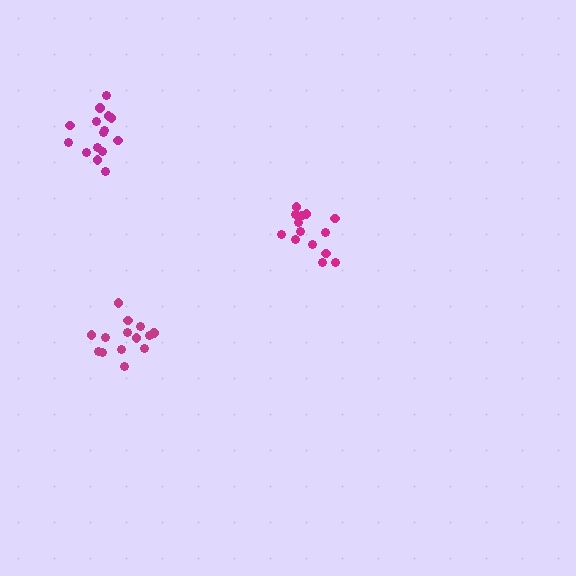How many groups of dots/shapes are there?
There are 3 groups.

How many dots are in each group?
Group 1: 14 dots, Group 2: 14 dots, Group 3: 15 dots (43 total).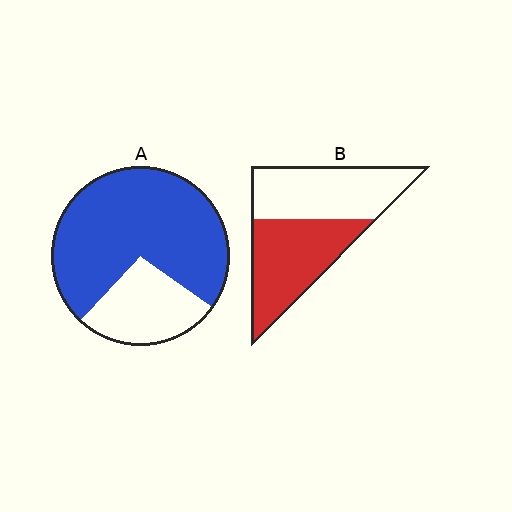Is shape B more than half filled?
Roughly half.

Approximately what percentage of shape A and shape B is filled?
A is approximately 75% and B is approximately 50%.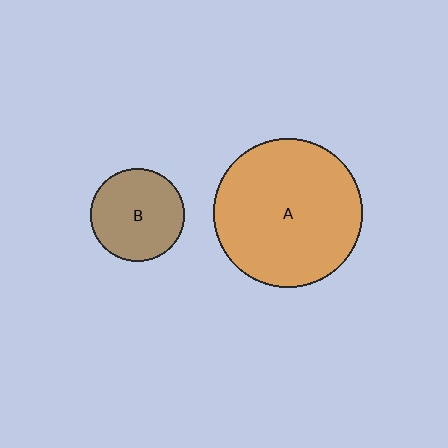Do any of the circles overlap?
No, none of the circles overlap.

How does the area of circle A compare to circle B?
Approximately 2.5 times.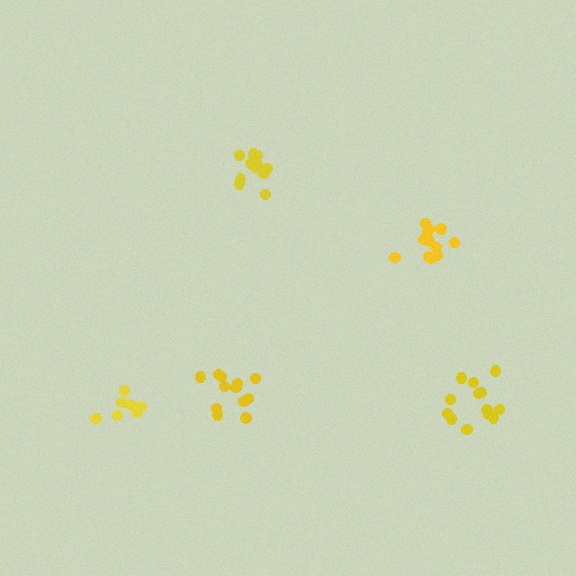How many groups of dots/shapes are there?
There are 5 groups.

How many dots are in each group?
Group 1: 13 dots, Group 2: 12 dots, Group 3: 13 dots, Group 4: 12 dots, Group 5: 7 dots (57 total).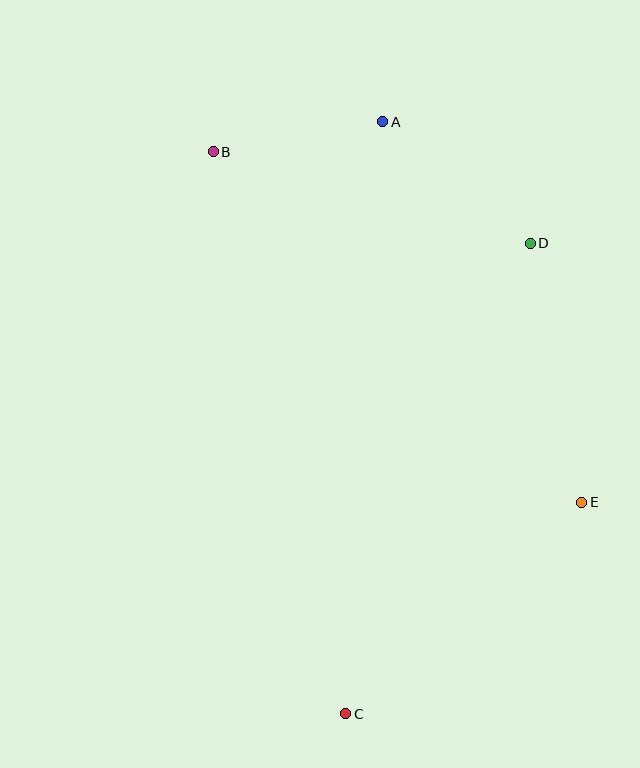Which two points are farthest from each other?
Points A and C are farthest from each other.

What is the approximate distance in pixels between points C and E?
The distance between C and E is approximately 317 pixels.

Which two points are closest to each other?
Points A and B are closest to each other.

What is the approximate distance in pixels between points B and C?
The distance between B and C is approximately 577 pixels.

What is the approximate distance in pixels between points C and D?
The distance between C and D is approximately 506 pixels.